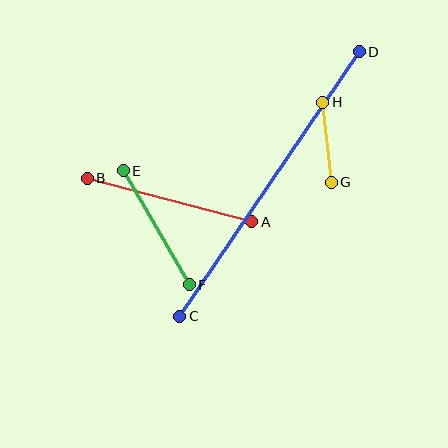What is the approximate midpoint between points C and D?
The midpoint is at approximately (270, 184) pixels.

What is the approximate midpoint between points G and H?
The midpoint is at approximately (327, 142) pixels.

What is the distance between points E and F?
The distance is approximately 132 pixels.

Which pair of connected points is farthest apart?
Points C and D are farthest apart.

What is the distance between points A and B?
The distance is approximately 171 pixels.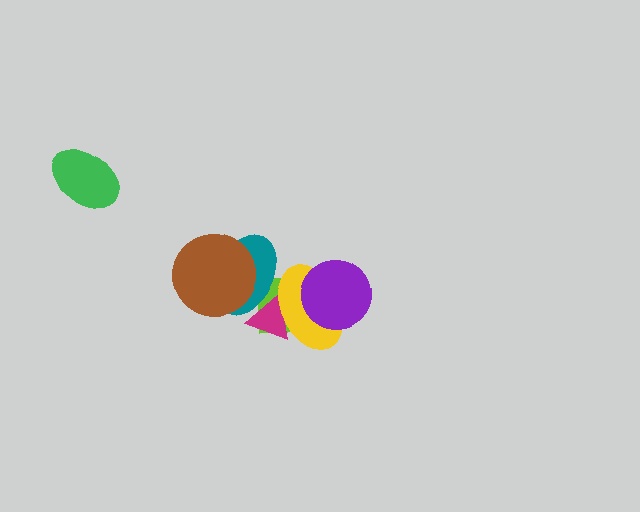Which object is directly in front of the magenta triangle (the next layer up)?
The teal ellipse is directly in front of the magenta triangle.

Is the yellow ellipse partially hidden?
Yes, it is partially covered by another shape.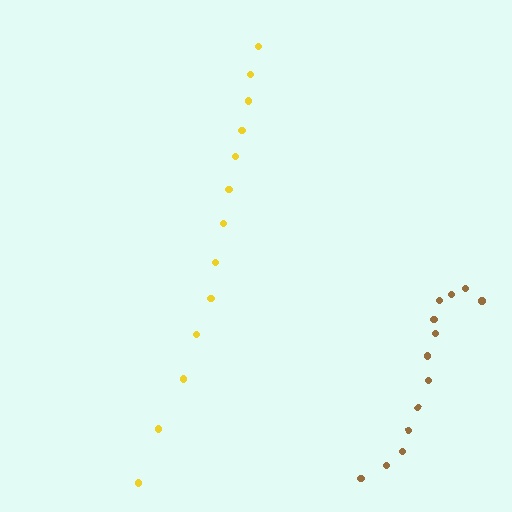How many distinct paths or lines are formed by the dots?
There are 2 distinct paths.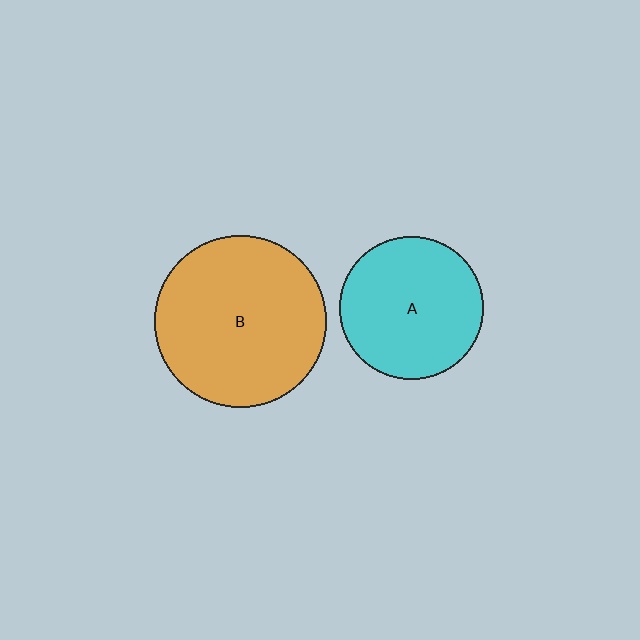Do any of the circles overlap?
No, none of the circles overlap.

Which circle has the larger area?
Circle B (orange).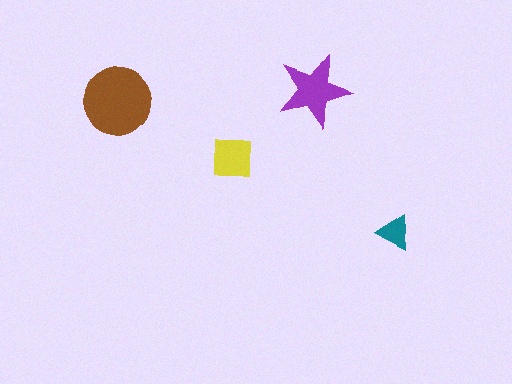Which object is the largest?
The brown circle.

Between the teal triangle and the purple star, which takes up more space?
The purple star.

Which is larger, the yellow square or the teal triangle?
The yellow square.